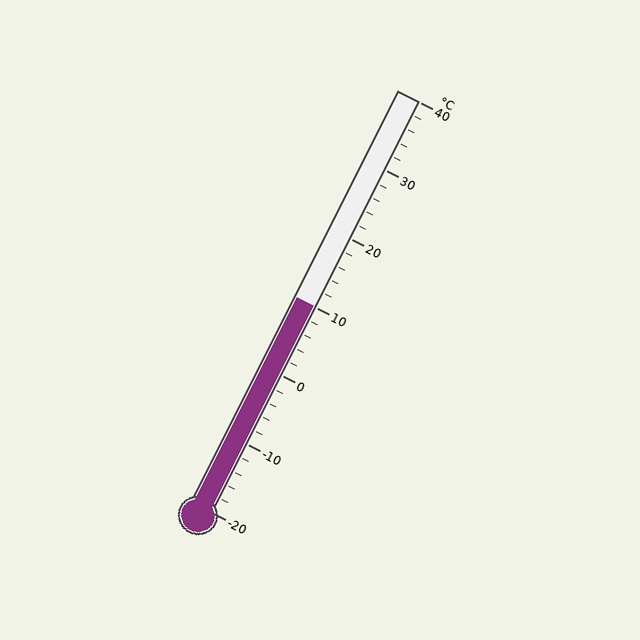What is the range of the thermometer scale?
The thermometer scale ranges from -20°C to 40°C.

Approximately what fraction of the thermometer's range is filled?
The thermometer is filled to approximately 50% of its range.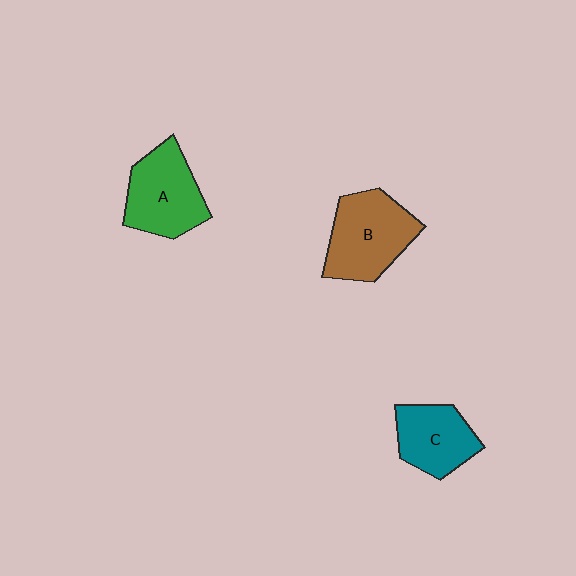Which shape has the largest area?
Shape B (brown).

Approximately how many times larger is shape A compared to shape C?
Approximately 1.2 times.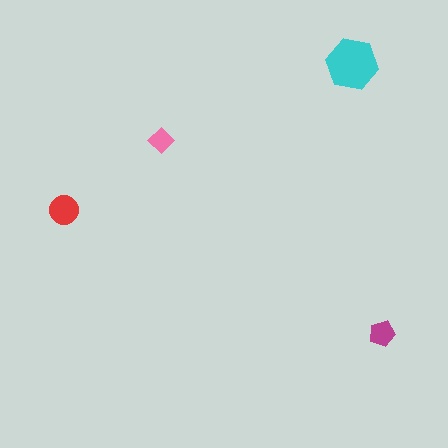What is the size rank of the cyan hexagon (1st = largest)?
1st.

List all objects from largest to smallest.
The cyan hexagon, the red circle, the magenta pentagon, the pink diamond.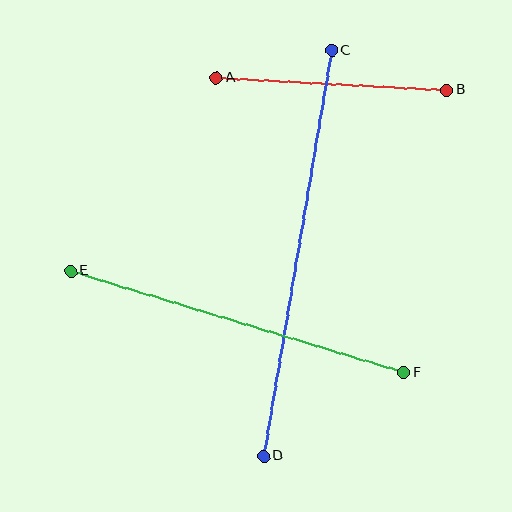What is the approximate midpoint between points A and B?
The midpoint is at approximately (332, 84) pixels.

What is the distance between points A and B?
The distance is approximately 231 pixels.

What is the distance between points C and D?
The distance is approximately 411 pixels.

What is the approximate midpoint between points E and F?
The midpoint is at approximately (237, 322) pixels.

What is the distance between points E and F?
The distance is approximately 348 pixels.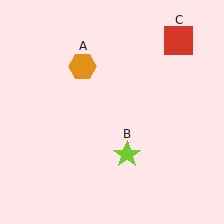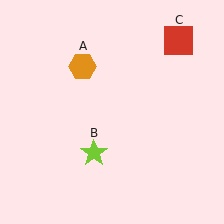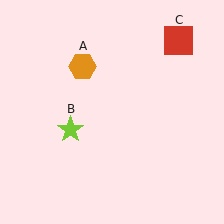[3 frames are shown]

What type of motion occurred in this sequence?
The lime star (object B) rotated clockwise around the center of the scene.